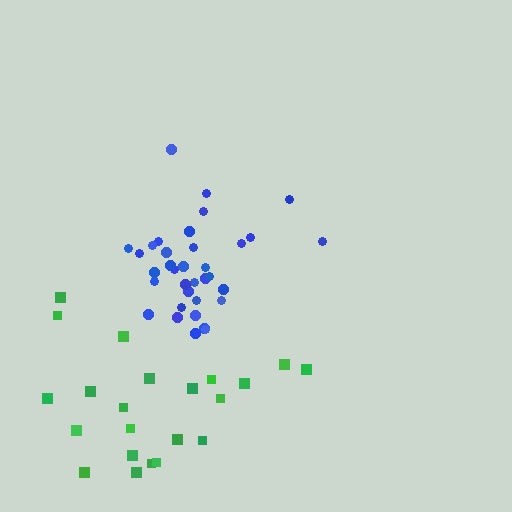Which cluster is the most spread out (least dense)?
Green.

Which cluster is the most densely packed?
Blue.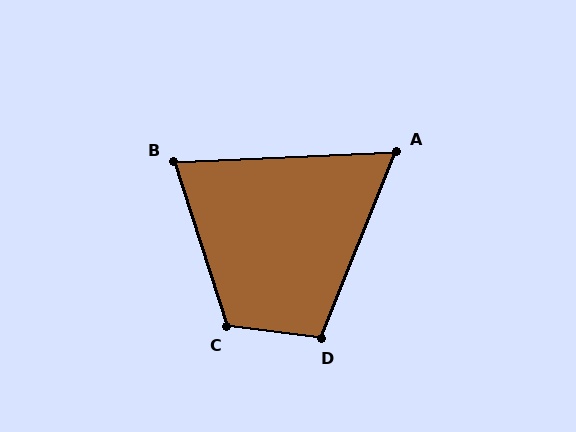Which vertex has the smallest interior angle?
A, at approximately 65 degrees.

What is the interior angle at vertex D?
Approximately 105 degrees (obtuse).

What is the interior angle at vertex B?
Approximately 75 degrees (acute).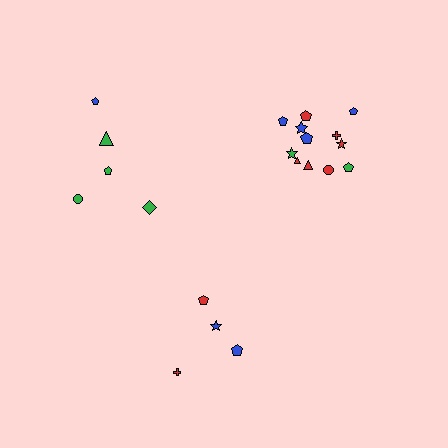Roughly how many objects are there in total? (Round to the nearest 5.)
Roughly 20 objects in total.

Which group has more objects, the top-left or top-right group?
The top-right group.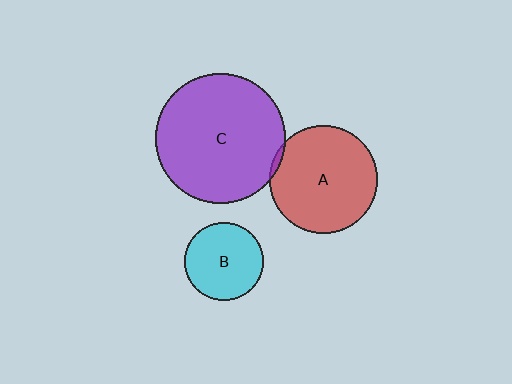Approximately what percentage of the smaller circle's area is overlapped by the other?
Approximately 5%.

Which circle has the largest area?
Circle C (purple).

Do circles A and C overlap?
Yes.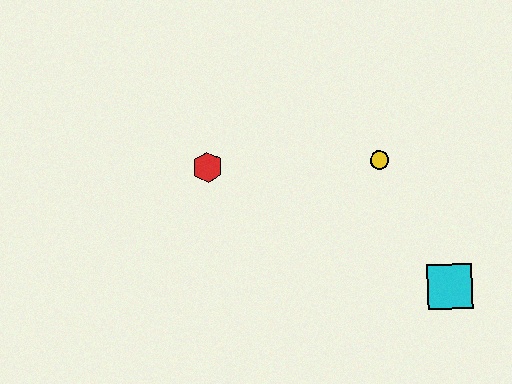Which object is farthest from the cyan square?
The red hexagon is farthest from the cyan square.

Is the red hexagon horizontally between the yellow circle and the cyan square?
No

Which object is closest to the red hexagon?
The yellow circle is closest to the red hexagon.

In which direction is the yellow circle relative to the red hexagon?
The yellow circle is to the right of the red hexagon.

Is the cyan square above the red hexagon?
No